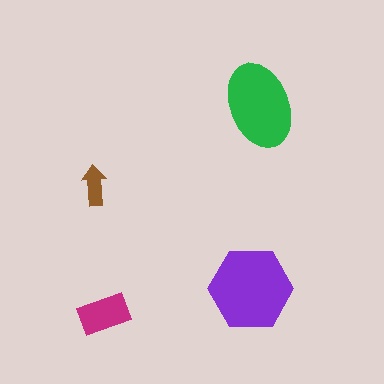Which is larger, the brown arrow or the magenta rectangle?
The magenta rectangle.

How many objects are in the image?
There are 4 objects in the image.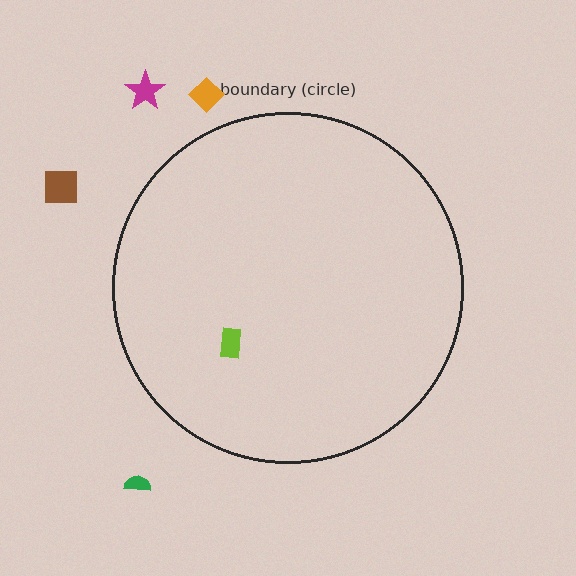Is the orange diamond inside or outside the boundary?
Outside.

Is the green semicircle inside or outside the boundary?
Outside.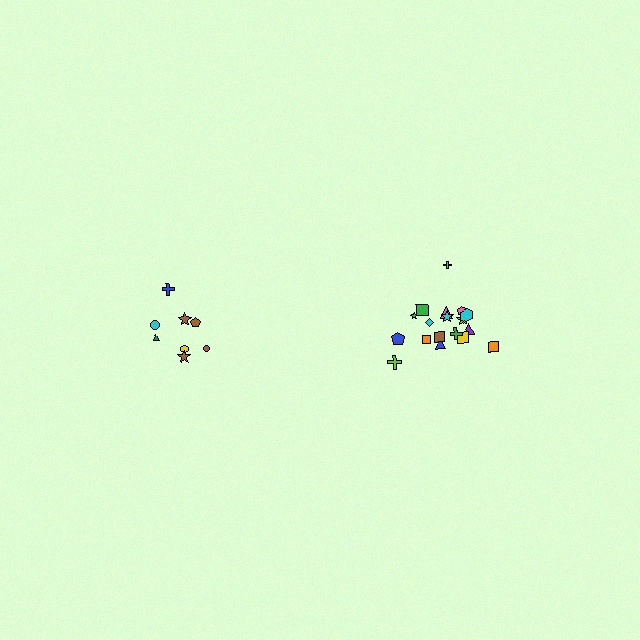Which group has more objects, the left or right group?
The right group.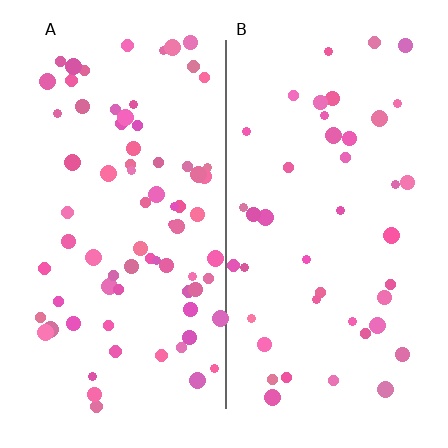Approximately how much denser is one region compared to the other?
Approximately 1.8× — region A over region B.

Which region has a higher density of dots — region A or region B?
A (the left).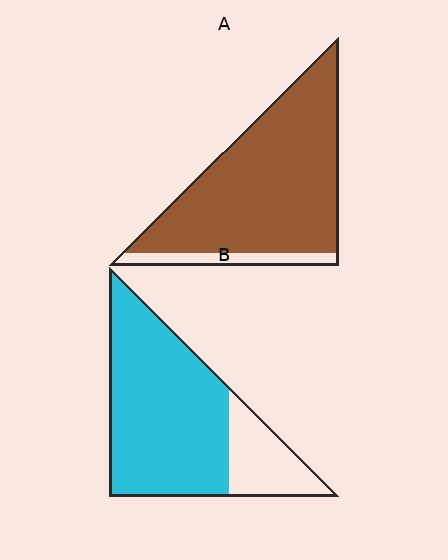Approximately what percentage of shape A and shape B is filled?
A is approximately 90% and B is approximately 75%.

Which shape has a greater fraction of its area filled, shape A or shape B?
Shape A.